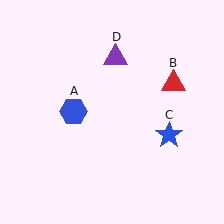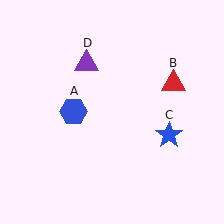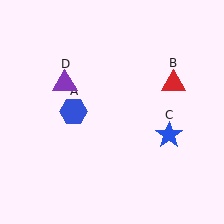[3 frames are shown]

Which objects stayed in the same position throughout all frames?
Blue hexagon (object A) and red triangle (object B) and blue star (object C) remained stationary.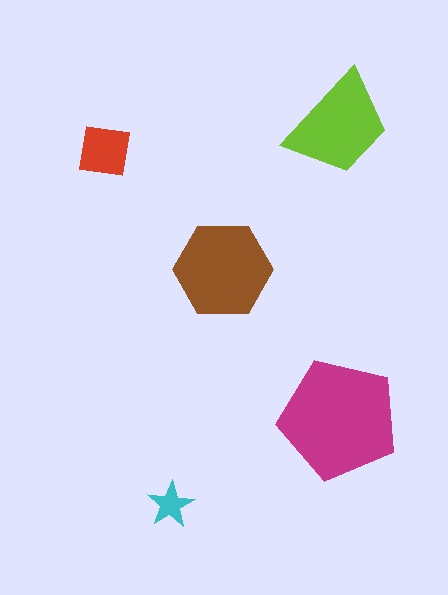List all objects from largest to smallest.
The magenta pentagon, the brown hexagon, the lime trapezoid, the red square, the cyan star.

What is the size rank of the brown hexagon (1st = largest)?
2nd.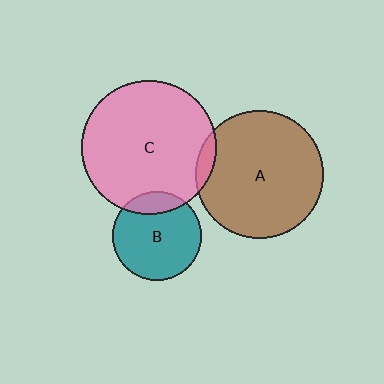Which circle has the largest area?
Circle C (pink).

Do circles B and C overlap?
Yes.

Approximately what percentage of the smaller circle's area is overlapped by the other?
Approximately 15%.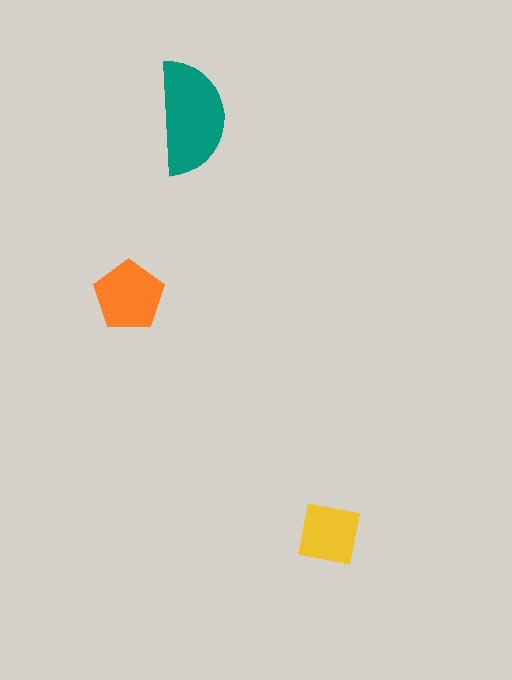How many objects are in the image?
There are 3 objects in the image.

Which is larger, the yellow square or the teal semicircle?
The teal semicircle.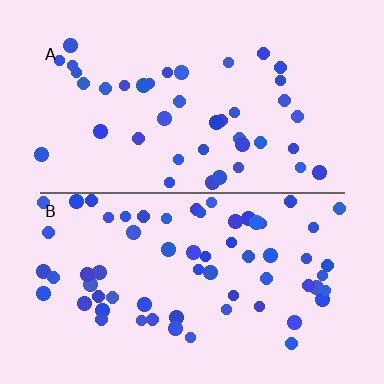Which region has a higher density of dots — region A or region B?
B (the bottom).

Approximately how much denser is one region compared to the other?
Approximately 1.6× — region B over region A.